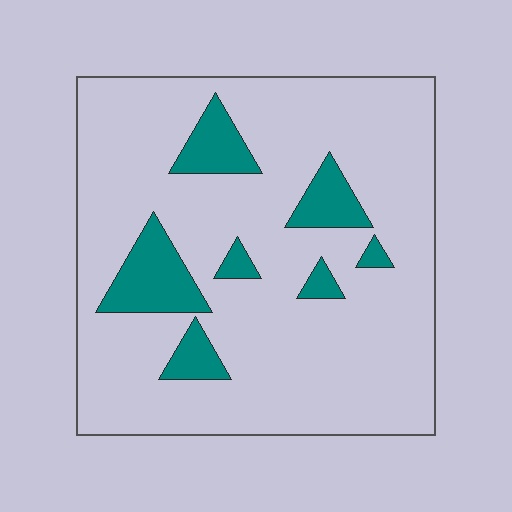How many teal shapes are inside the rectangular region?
7.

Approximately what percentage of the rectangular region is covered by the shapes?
Approximately 15%.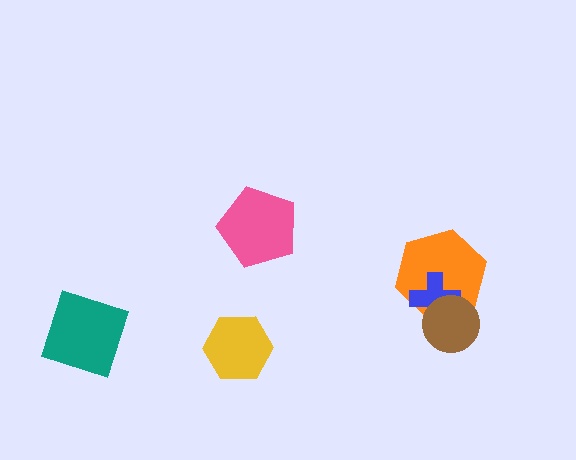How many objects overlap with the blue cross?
2 objects overlap with the blue cross.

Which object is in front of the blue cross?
The brown circle is in front of the blue cross.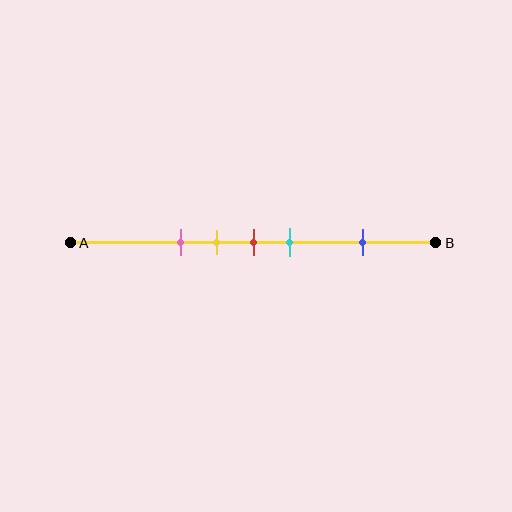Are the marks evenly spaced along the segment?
No, the marks are not evenly spaced.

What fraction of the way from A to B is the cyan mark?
The cyan mark is approximately 60% (0.6) of the way from A to B.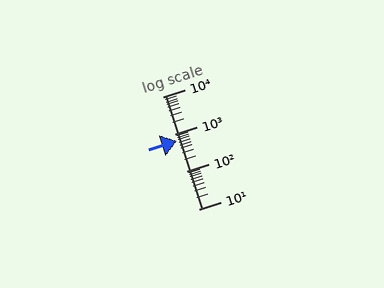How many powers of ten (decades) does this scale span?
The scale spans 3 decades, from 10 to 10000.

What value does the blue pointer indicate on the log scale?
The pointer indicates approximately 650.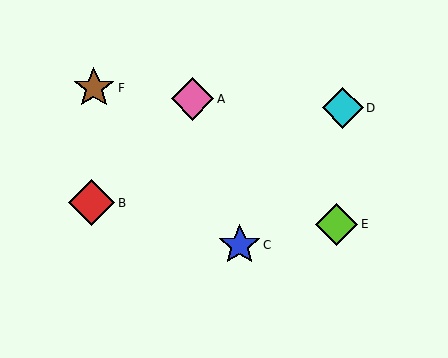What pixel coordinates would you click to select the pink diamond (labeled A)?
Click at (193, 99) to select the pink diamond A.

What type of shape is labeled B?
Shape B is a red diamond.